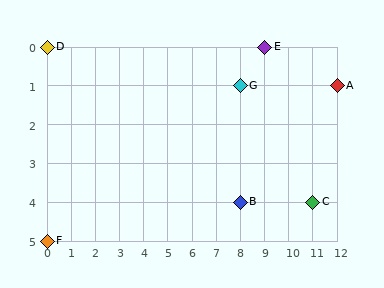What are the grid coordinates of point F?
Point F is at grid coordinates (0, 5).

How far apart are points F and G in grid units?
Points F and G are 8 columns and 4 rows apart (about 8.9 grid units diagonally).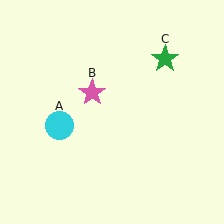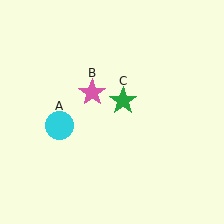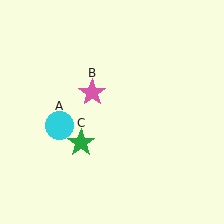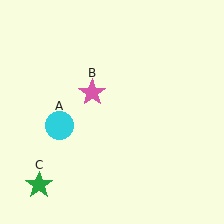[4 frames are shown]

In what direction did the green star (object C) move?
The green star (object C) moved down and to the left.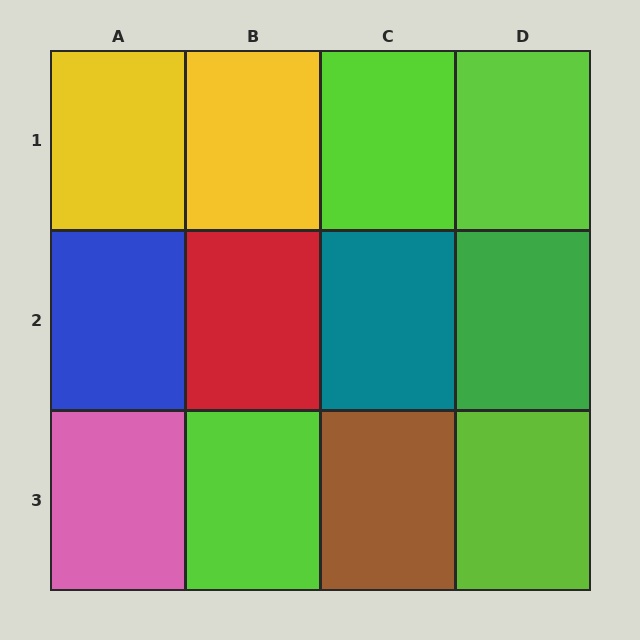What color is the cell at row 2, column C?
Teal.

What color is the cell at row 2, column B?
Red.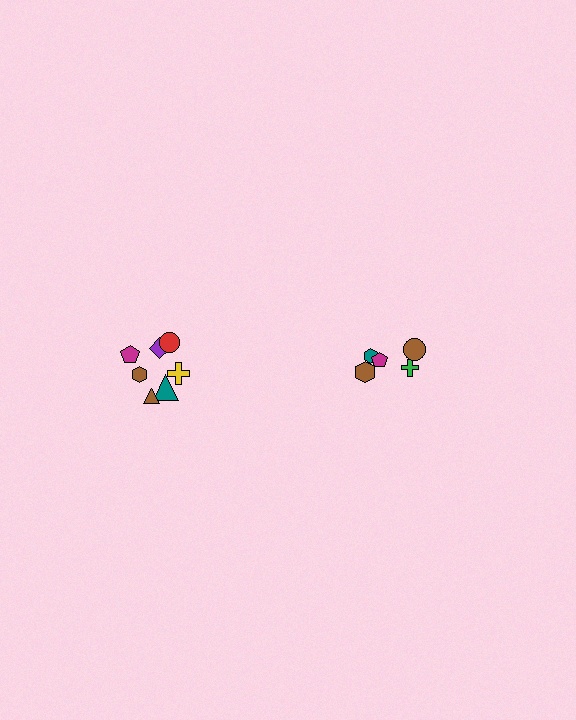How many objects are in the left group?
There are 7 objects.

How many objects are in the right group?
There are 5 objects.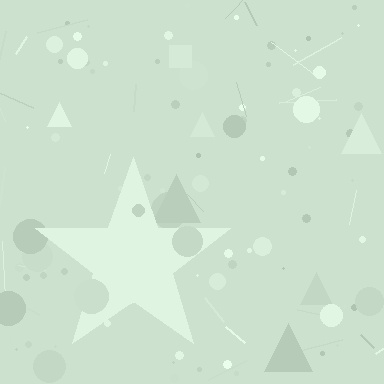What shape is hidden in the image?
A star is hidden in the image.